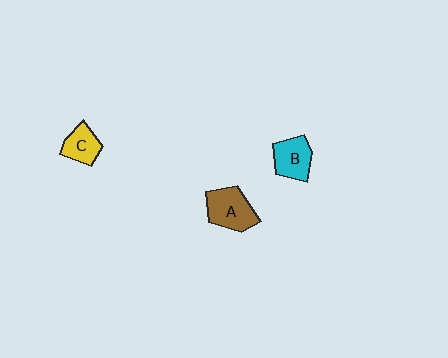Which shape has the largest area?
Shape A (brown).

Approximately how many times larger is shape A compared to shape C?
Approximately 1.5 times.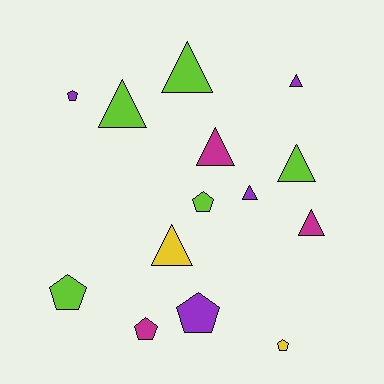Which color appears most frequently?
Lime, with 5 objects.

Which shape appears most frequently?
Triangle, with 8 objects.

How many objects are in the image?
There are 14 objects.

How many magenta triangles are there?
There are 2 magenta triangles.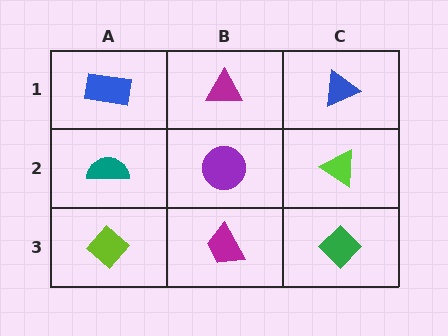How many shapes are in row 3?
3 shapes.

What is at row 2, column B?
A purple circle.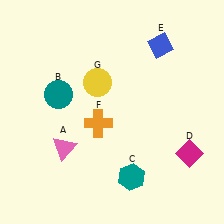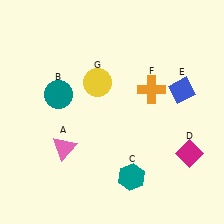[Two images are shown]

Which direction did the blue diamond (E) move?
The blue diamond (E) moved down.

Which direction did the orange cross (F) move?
The orange cross (F) moved right.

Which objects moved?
The objects that moved are: the blue diamond (E), the orange cross (F).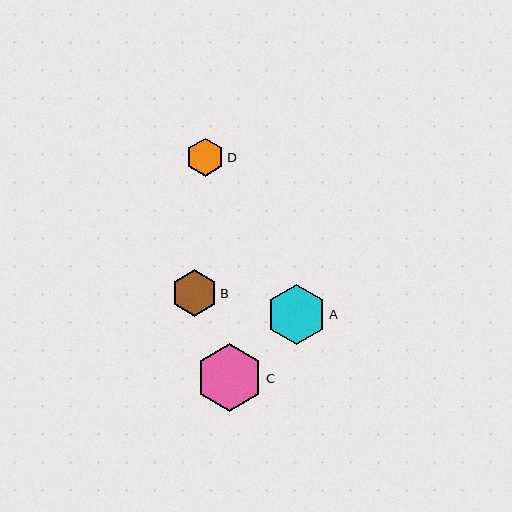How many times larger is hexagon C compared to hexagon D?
Hexagon C is approximately 1.8 times the size of hexagon D.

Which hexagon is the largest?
Hexagon C is the largest with a size of approximately 68 pixels.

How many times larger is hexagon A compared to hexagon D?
Hexagon A is approximately 1.6 times the size of hexagon D.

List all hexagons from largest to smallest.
From largest to smallest: C, A, B, D.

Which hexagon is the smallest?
Hexagon D is the smallest with a size of approximately 38 pixels.